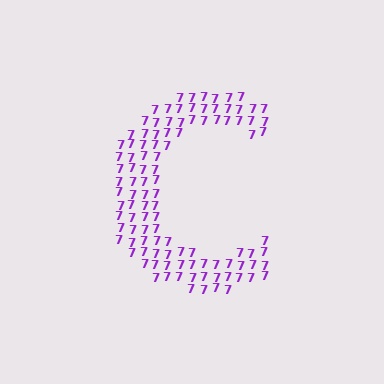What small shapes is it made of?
It is made of small digit 7's.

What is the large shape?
The large shape is the letter C.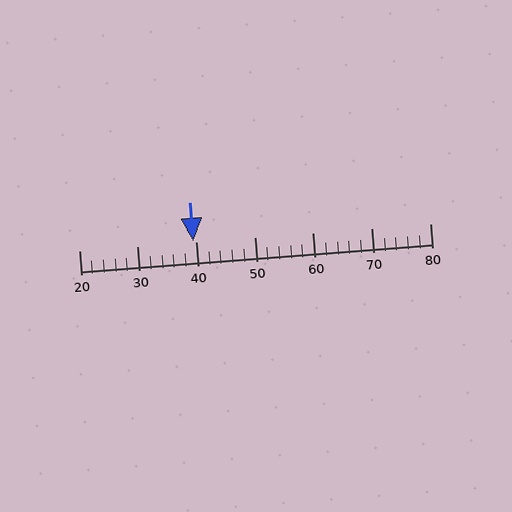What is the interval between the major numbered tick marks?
The major tick marks are spaced 10 units apart.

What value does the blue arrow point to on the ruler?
The blue arrow points to approximately 40.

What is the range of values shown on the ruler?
The ruler shows values from 20 to 80.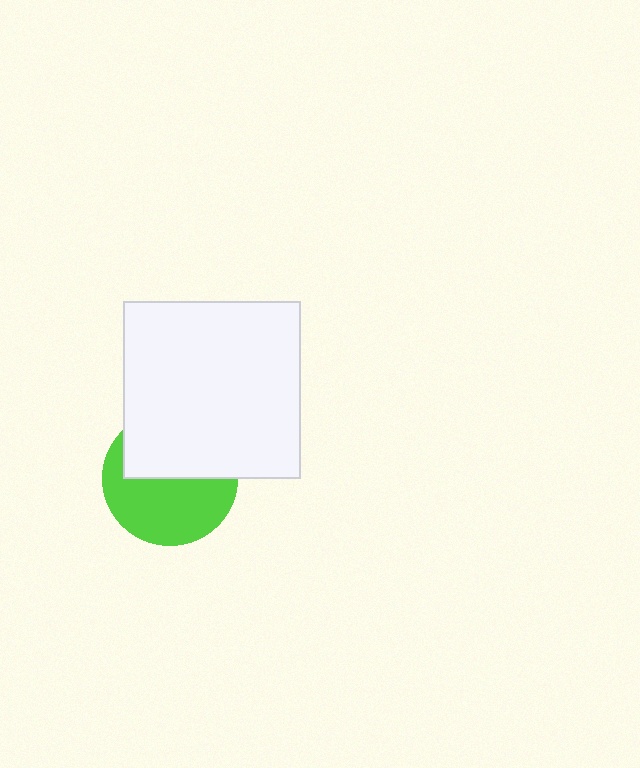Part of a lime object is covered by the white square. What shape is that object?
It is a circle.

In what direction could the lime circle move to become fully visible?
The lime circle could move down. That would shift it out from behind the white square entirely.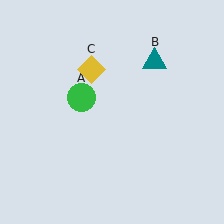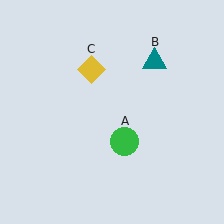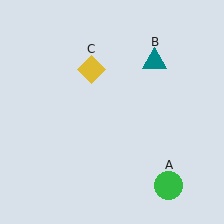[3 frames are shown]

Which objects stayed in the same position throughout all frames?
Teal triangle (object B) and yellow diamond (object C) remained stationary.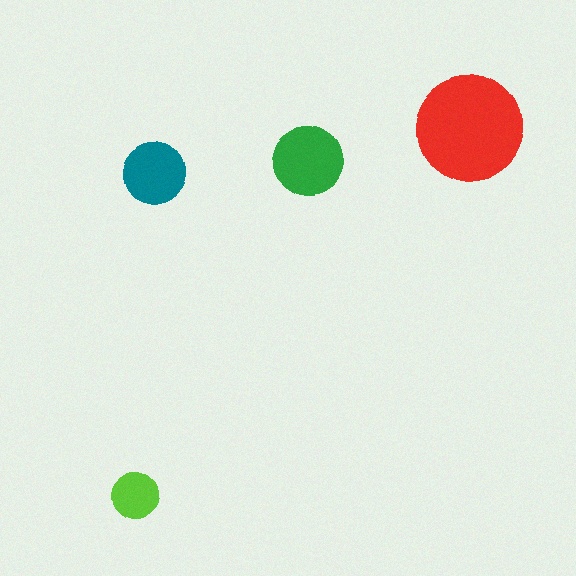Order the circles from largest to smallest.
the red one, the green one, the teal one, the lime one.